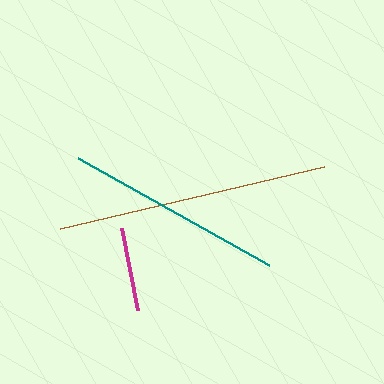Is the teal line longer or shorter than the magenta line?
The teal line is longer than the magenta line.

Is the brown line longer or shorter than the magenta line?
The brown line is longer than the magenta line.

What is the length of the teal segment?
The teal segment is approximately 219 pixels long.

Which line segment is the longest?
The brown line is the longest at approximately 271 pixels.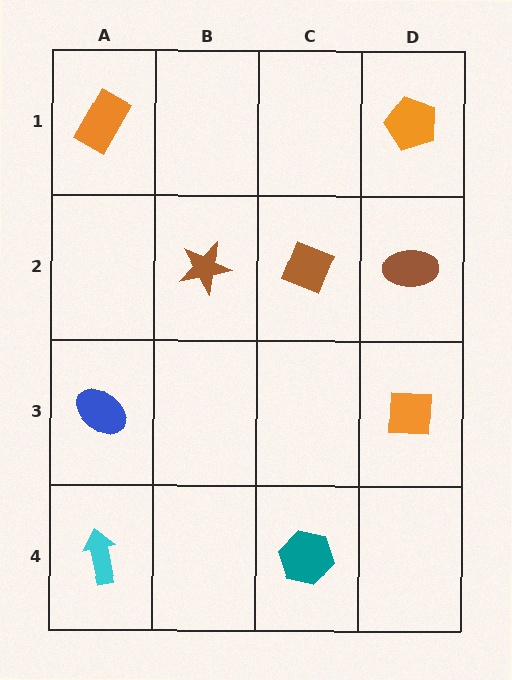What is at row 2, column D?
A brown ellipse.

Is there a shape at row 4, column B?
No, that cell is empty.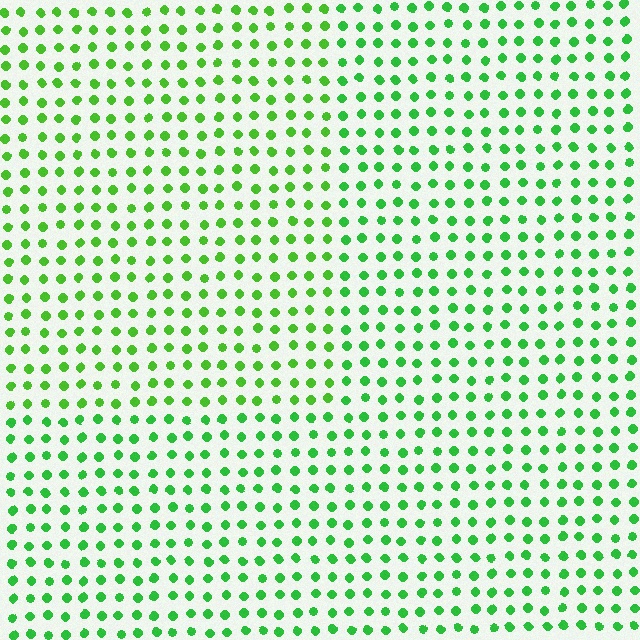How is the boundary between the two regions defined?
The boundary is defined purely by a slight shift in hue (about 18 degrees). Spacing, size, and orientation are identical on both sides.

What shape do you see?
I see a rectangle.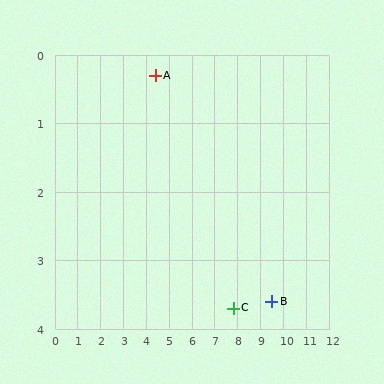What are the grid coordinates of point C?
Point C is at approximately (7.8, 3.7).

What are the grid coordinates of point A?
Point A is at approximately (4.4, 0.3).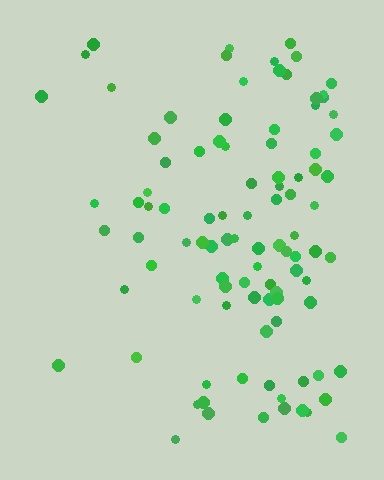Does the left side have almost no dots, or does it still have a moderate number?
Still a moderate number, just noticeably fewer than the right.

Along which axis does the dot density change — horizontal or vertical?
Horizontal.